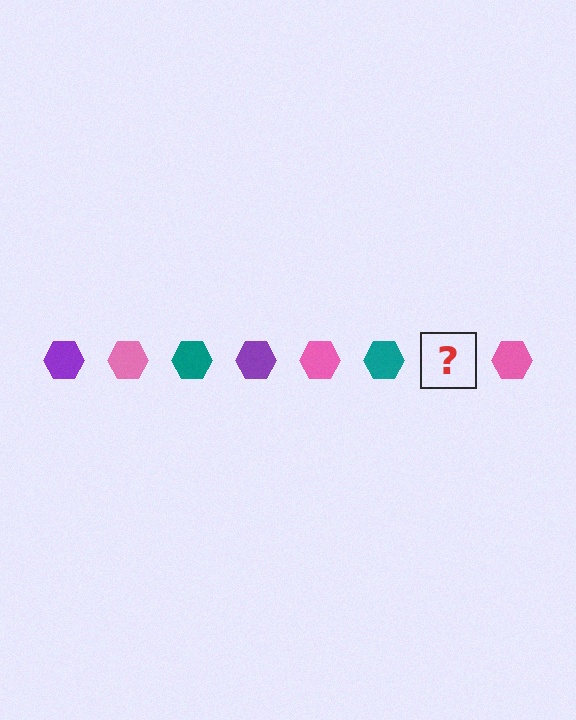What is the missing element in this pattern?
The missing element is a purple hexagon.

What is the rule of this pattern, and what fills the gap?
The rule is that the pattern cycles through purple, pink, teal hexagons. The gap should be filled with a purple hexagon.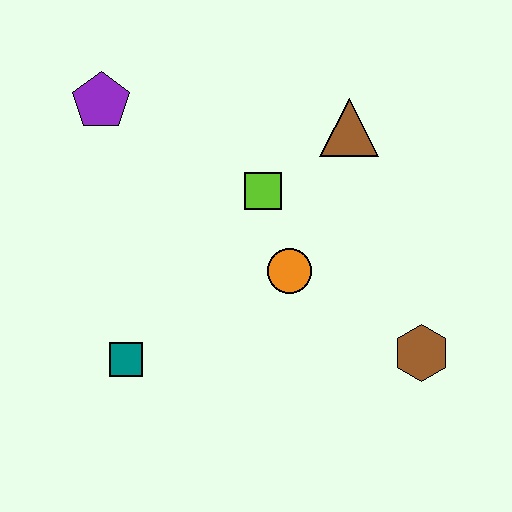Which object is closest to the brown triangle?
The lime square is closest to the brown triangle.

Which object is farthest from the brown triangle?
The teal square is farthest from the brown triangle.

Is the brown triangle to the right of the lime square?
Yes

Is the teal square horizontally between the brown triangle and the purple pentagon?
Yes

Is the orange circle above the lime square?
No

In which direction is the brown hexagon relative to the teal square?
The brown hexagon is to the right of the teal square.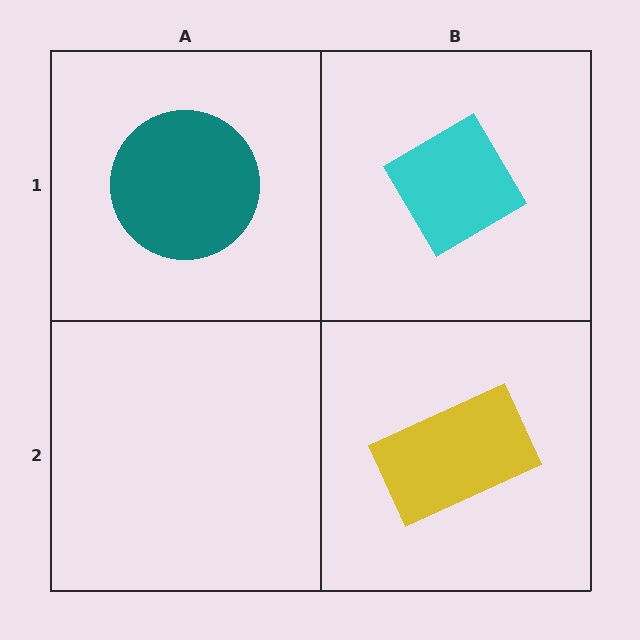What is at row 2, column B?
A yellow rectangle.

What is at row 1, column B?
A cyan diamond.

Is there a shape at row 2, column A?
No, that cell is empty.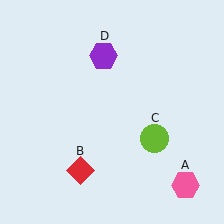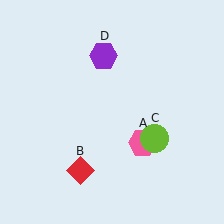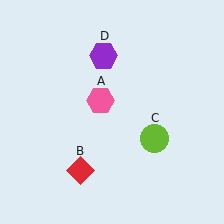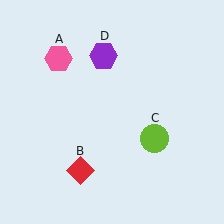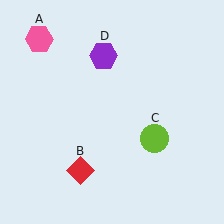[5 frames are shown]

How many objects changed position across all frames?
1 object changed position: pink hexagon (object A).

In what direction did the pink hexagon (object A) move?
The pink hexagon (object A) moved up and to the left.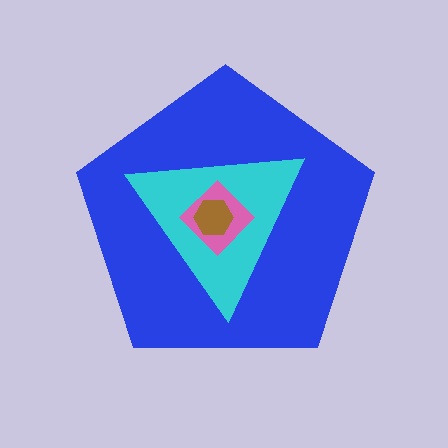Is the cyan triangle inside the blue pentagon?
Yes.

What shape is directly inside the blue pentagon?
The cyan triangle.